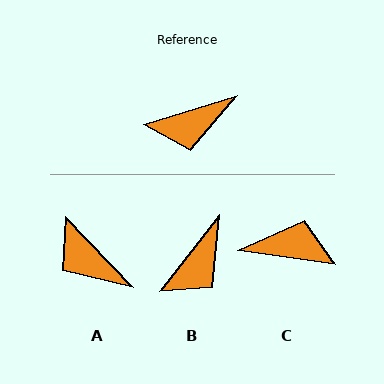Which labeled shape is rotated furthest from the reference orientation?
C, about 154 degrees away.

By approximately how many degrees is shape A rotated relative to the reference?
Approximately 64 degrees clockwise.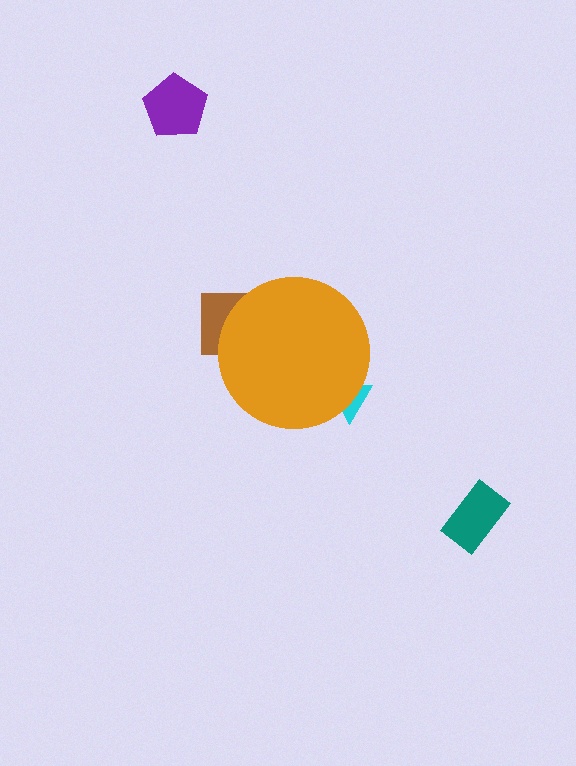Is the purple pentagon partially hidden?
No, the purple pentagon is fully visible.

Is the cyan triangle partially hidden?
Yes, the cyan triangle is partially hidden behind the orange circle.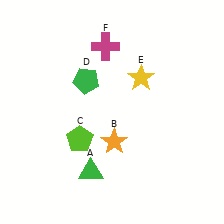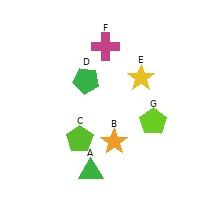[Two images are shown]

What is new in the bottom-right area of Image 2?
A lime pentagon (G) was added in the bottom-right area of Image 2.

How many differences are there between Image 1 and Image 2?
There is 1 difference between the two images.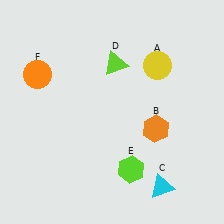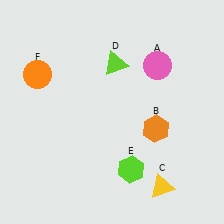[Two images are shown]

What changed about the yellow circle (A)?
In Image 1, A is yellow. In Image 2, it changed to pink.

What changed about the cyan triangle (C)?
In Image 1, C is cyan. In Image 2, it changed to yellow.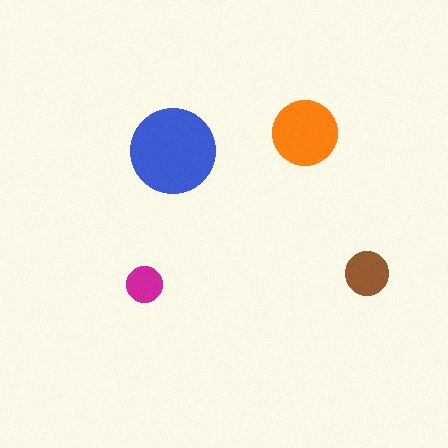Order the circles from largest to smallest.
the blue one, the orange one, the brown one, the magenta one.